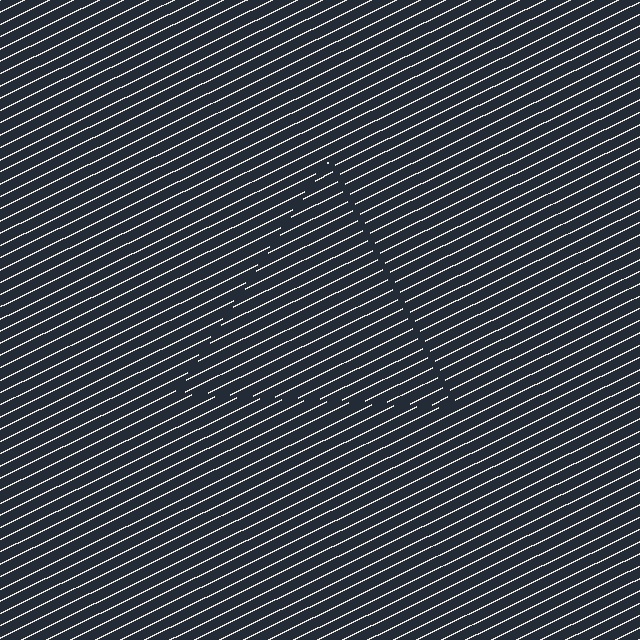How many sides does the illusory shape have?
3 sides — the line-ends trace a triangle.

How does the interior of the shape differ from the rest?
The interior of the shape contains the same grating, shifted by half a period — the contour is defined by the phase discontinuity where line-ends from the inner and outer gratings abut.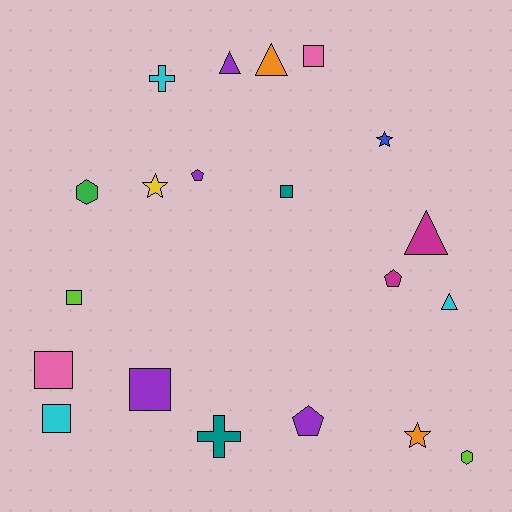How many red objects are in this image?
There are no red objects.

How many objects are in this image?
There are 20 objects.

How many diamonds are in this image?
There are no diamonds.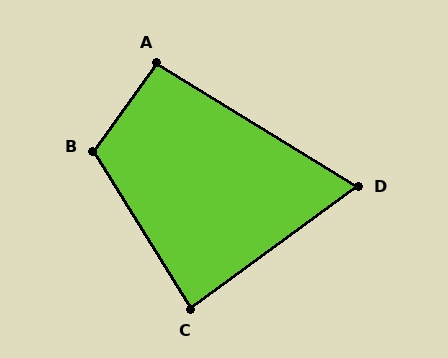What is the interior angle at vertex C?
Approximately 86 degrees (approximately right).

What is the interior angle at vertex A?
Approximately 94 degrees (approximately right).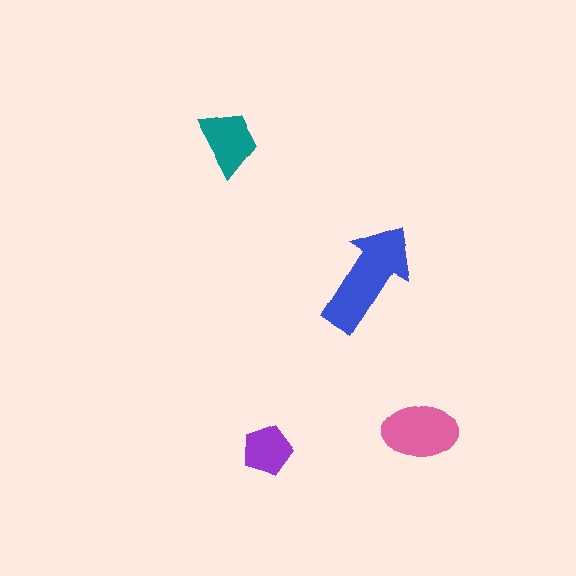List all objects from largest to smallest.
The blue arrow, the pink ellipse, the teal trapezoid, the purple pentagon.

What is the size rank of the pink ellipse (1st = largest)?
2nd.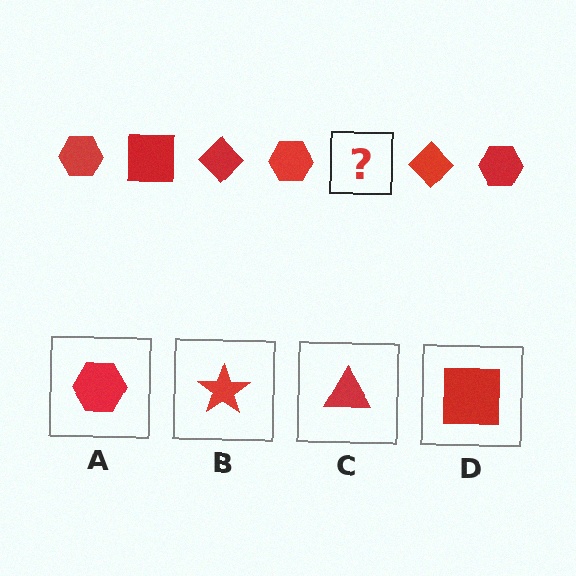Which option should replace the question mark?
Option D.